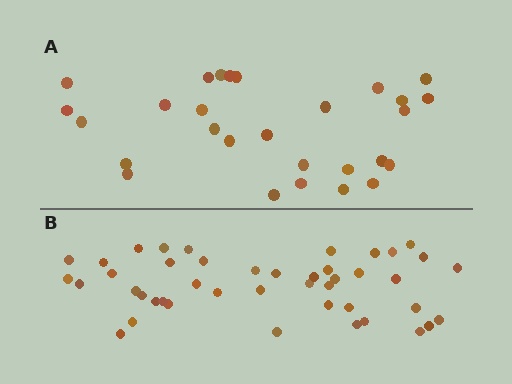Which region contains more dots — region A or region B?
Region B (the bottom region) has more dots.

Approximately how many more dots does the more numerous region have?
Region B has approximately 15 more dots than region A.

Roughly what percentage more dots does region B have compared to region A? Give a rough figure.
About 55% more.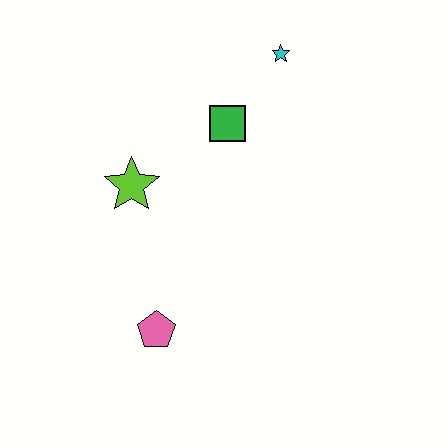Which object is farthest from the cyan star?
The pink pentagon is farthest from the cyan star.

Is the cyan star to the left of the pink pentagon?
No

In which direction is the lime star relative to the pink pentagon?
The lime star is above the pink pentagon.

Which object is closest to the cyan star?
The green square is closest to the cyan star.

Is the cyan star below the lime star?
No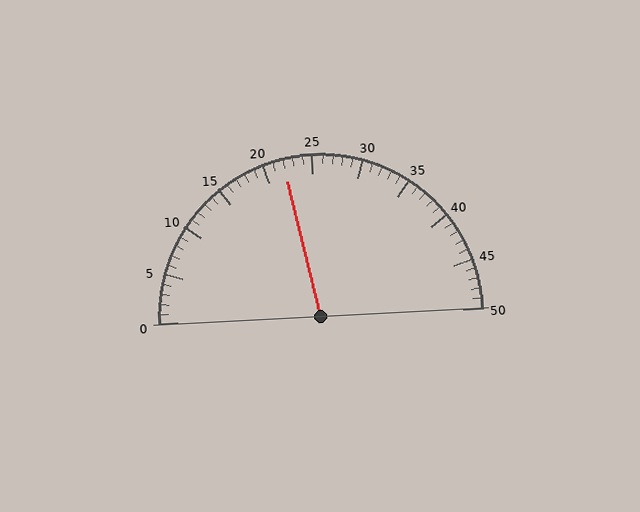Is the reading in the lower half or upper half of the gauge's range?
The reading is in the lower half of the range (0 to 50).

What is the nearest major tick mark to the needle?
The nearest major tick mark is 20.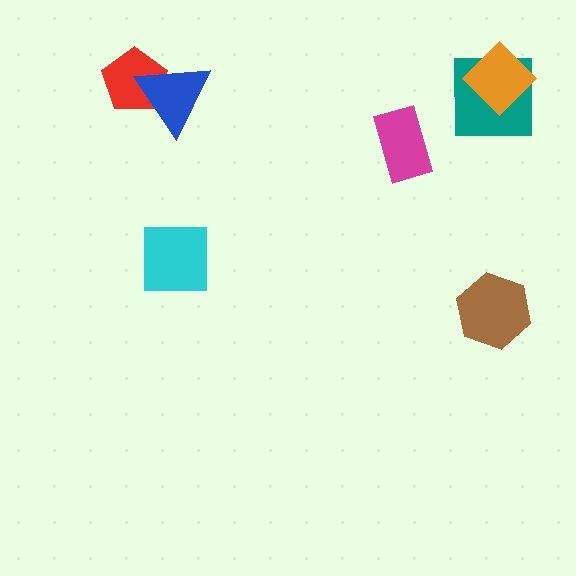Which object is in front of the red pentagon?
The blue triangle is in front of the red pentagon.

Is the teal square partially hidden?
Yes, it is partially covered by another shape.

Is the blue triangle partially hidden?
No, no other shape covers it.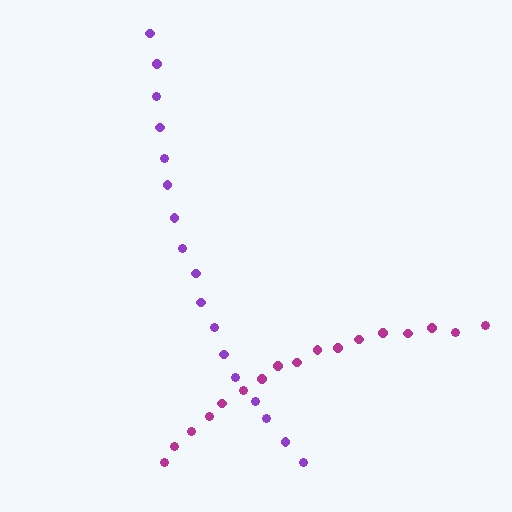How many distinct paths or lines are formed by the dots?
There are 2 distinct paths.